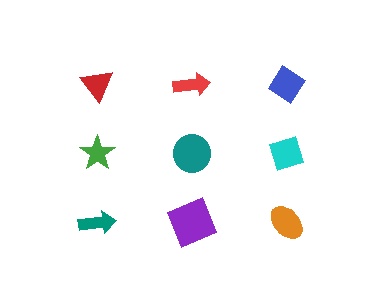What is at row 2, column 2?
A teal circle.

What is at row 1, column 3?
A blue diamond.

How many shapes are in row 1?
3 shapes.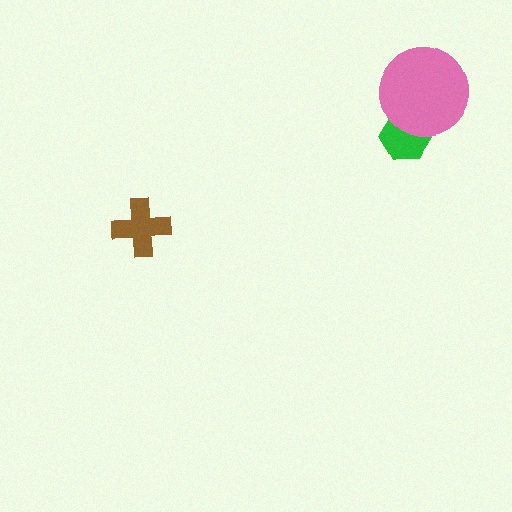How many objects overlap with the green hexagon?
1 object overlaps with the green hexagon.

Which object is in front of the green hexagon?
The pink circle is in front of the green hexagon.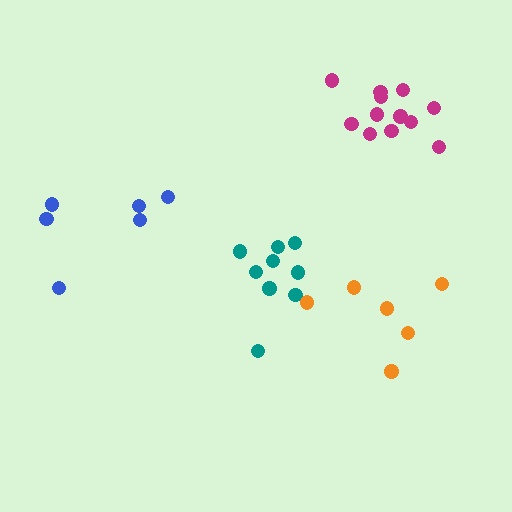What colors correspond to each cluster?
The clusters are colored: teal, blue, magenta, orange.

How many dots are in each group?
Group 1: 9 dots, Group 2: 6 dots, Group 3: 12 dots, Group 4: 6 dots (33 total).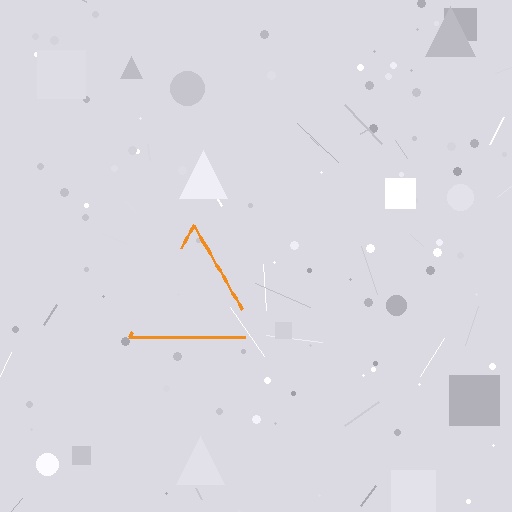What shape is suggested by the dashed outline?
The dashed outline suggests a triangle.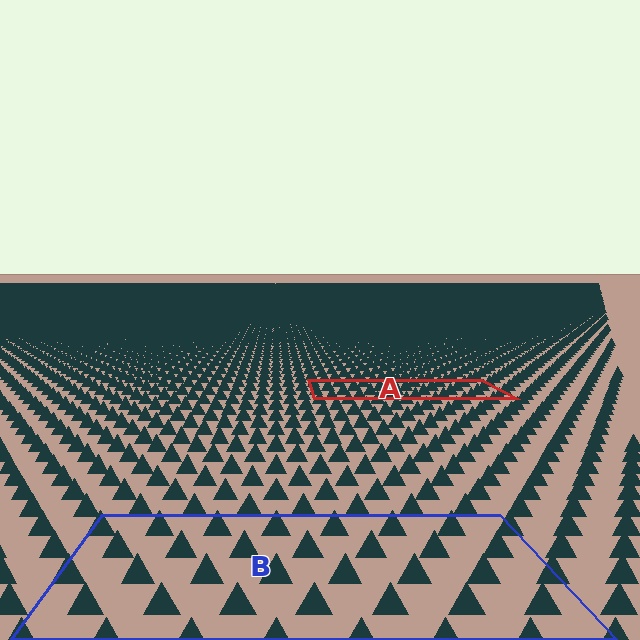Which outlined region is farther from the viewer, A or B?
Region A is farther from the viewer — the texture elements inside it appear smaller and more densely packed.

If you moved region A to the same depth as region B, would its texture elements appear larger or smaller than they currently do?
They would appear larger. At a closer depth, the same texture elements are projected at a bigger on-screen size.